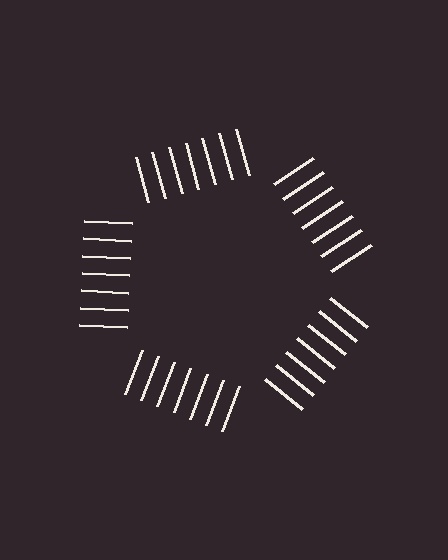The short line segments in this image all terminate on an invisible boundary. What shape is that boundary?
An illusory pentagon — the line segments terminate on its edges but no continuous stroke is drawn.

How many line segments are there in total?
35 — 7 along each of the 5 edges.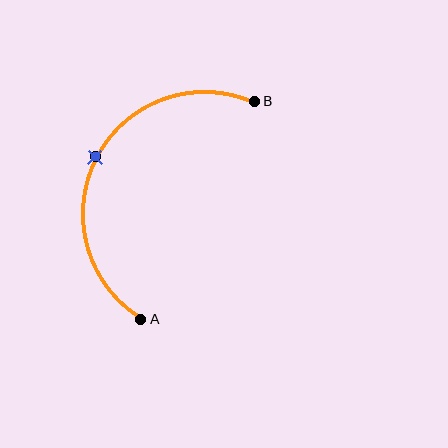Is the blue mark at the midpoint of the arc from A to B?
Yes. The blue mark lies on the arc at equal arc-length from both A and B — it is the arc midpoint.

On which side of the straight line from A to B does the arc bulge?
The arc bulges to the left of the straight line connecting A and B.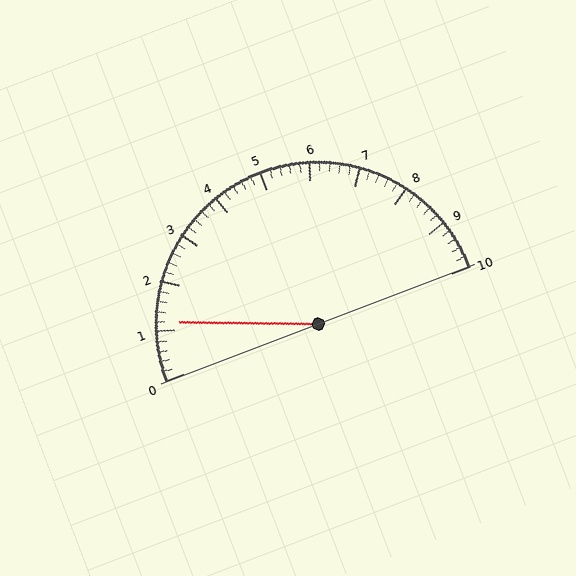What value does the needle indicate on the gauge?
The needle indicates approximately 1.2.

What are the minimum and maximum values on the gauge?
The gauge ranges from 0 to 10.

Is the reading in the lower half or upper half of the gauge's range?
The reading is in the lower half of the range (0 to 10).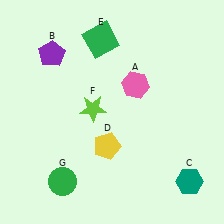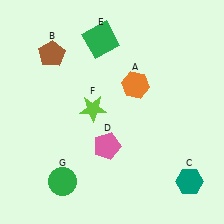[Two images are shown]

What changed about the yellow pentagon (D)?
In Image 1, D is yellow. In Image 2, it changed to pink.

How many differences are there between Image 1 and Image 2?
There are 3 differences between the two images.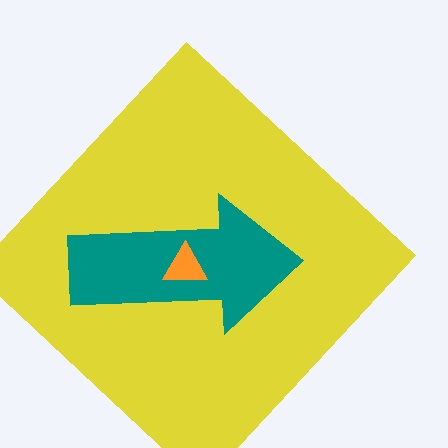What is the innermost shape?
The orange triangle.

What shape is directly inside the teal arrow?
The orange triangle.